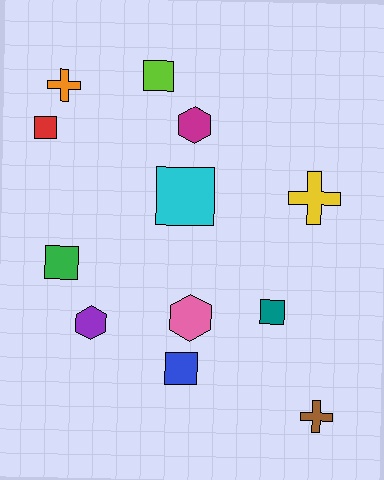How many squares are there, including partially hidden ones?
There are 6 squares.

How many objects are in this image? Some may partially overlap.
There are 12 objects.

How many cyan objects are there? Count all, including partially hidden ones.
There is 1 cyan object.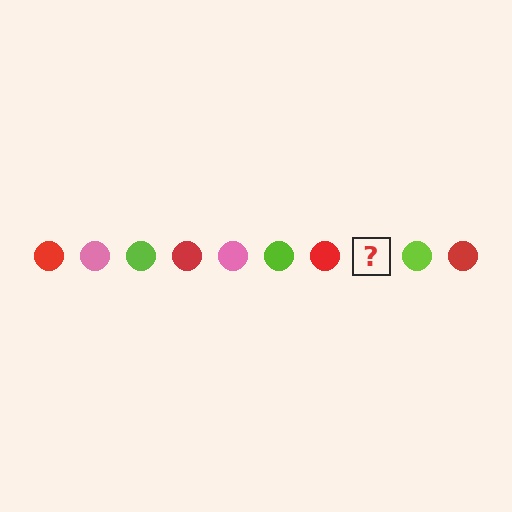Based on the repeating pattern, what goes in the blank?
The blank should be a pink circle.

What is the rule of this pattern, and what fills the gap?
The rule is that the pattern cycles through red, pink, lime circles. The gap should be filled with a pink circle.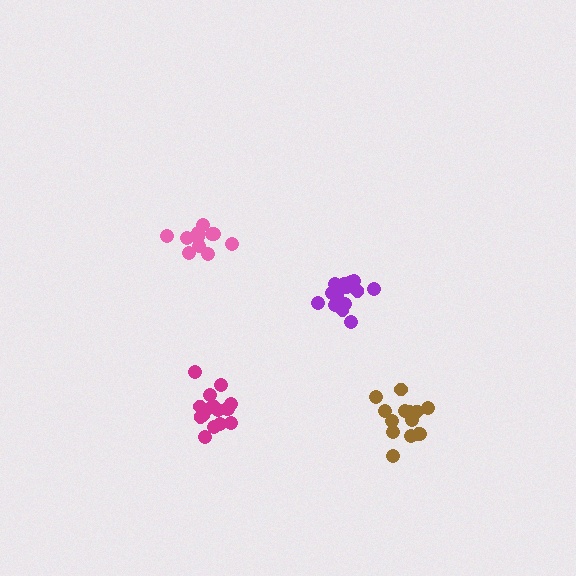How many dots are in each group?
Group 1: 16 dots, Group 2: 17 dots, Group 3: 11 dots, Group 4: 15 dots (59 total).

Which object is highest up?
The pink cluster is topmost.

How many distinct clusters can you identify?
There are 4 distinct clusters.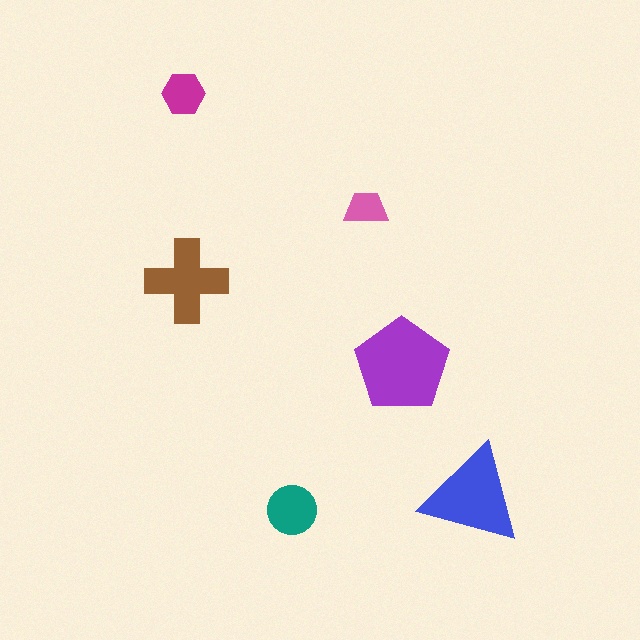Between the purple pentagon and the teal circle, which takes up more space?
The purple pentagon.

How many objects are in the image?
There are 6 objects in the image.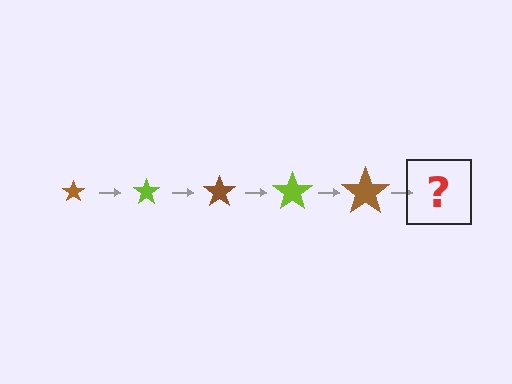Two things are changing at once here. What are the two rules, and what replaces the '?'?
The two rules are that the star grows larger each step and the color cycles through brown and lime. The '?' should be a lime star, larger than the previous one.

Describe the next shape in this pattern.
It should be a lime star, larger than the previous one.